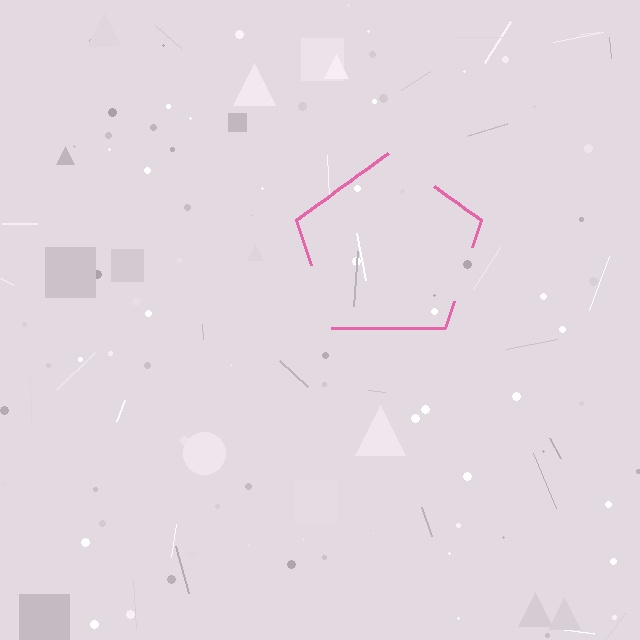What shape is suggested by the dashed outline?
The dashed outline suggests a pentagon.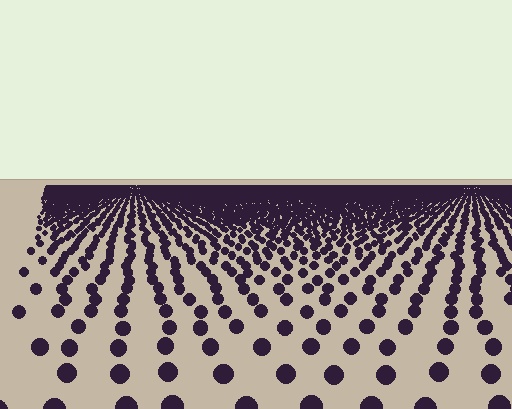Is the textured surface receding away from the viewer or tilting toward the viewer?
The surface is receding away from the viewer. Texture elements get smaller and denser toward the top.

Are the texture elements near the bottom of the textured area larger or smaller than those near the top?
Larger. Near the bottom, elements are closer to the viewer and appear at a bigger on-screen size.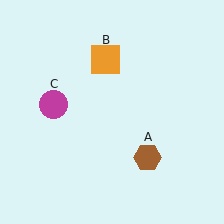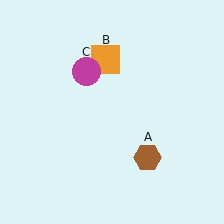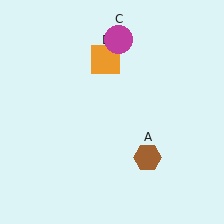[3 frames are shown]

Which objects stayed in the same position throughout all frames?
Brown hexagon (object A) and orange square (object B) remained stationary.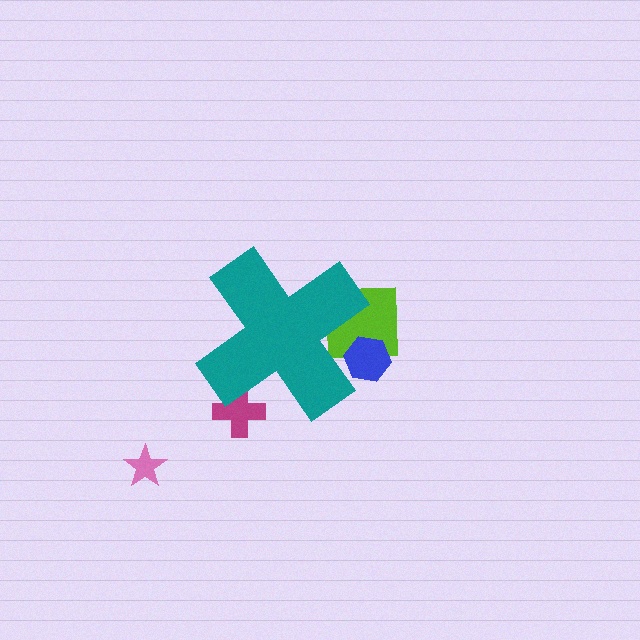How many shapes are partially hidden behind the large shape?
3 shapes are partially hidden.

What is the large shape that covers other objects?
A teal cross.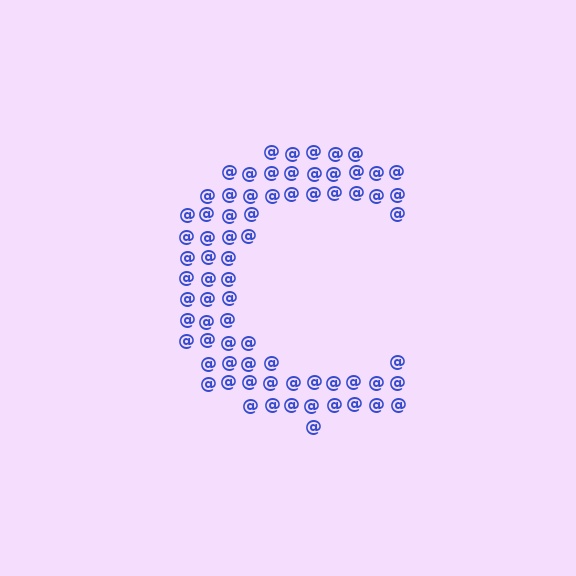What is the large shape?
The large shape is the letter C.